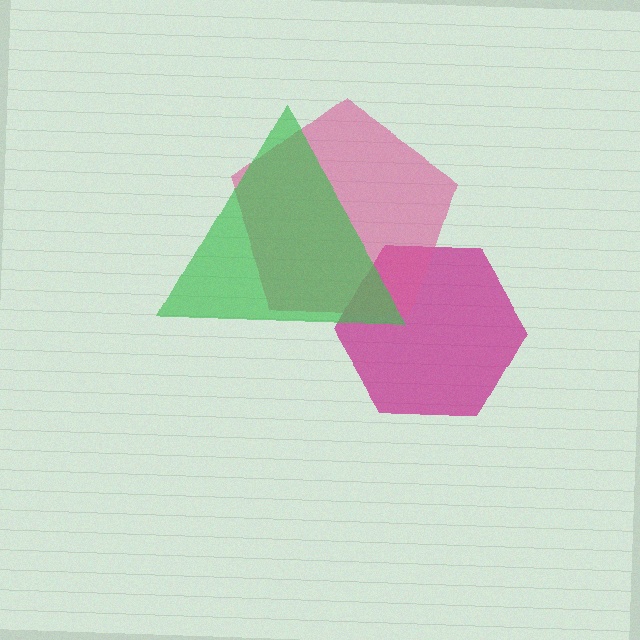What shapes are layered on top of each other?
The layered shapes are: a magenta hexagon, a pink pentagon, a green triangle.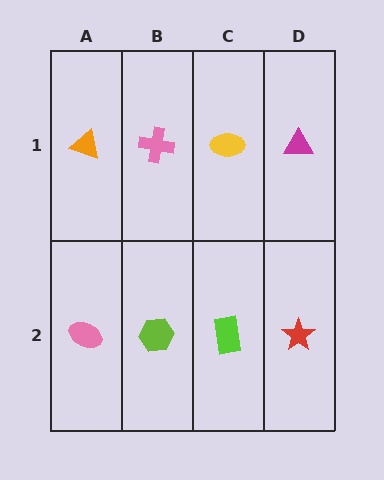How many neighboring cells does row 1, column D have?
2.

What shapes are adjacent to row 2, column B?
A pink cross (row 1, column B), a pink ellipse (row 2, column A), a lime rectangle (row 2, column C).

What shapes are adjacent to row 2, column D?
A magenta triangle (row 1, column D), a lime rectangle (row 2, column C).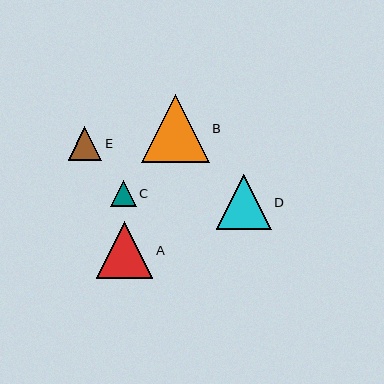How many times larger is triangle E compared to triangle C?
Triangle E is approximately 1.3 times the size of triangle C.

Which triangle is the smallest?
Triangle C is the smallest with a size of approximately 26 pixels.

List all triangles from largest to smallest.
From largest to smallest: B, A, D, E, C.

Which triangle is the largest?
Triangle B is the largest with a size of approximately 68 pixels.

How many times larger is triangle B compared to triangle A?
Triangle B is approximately 1.2 times the size of triangle A.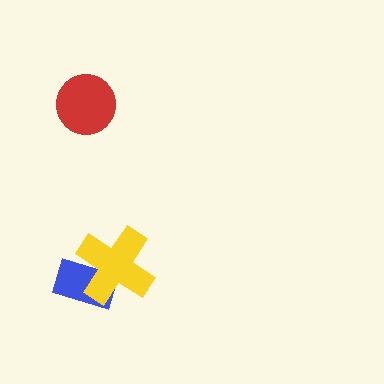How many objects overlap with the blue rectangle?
1 object overlaps with the blue rectangle.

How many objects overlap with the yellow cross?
1 object overlaps with the yellow cross.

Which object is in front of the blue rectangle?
The yellow cross is in front of the blue rectangle.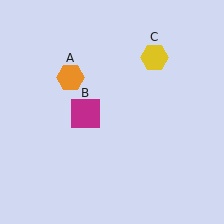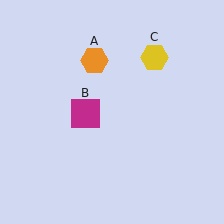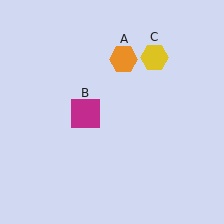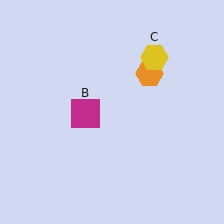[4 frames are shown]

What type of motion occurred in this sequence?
The orange hexagon (object A) rotated clockwise around the center of the scene.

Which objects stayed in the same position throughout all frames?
Magenta square (object B) and yellow hexagon (object C) remained stationary.